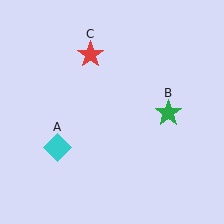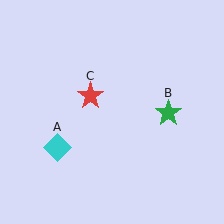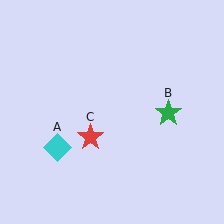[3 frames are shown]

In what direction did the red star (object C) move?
The red star (object C) moved down.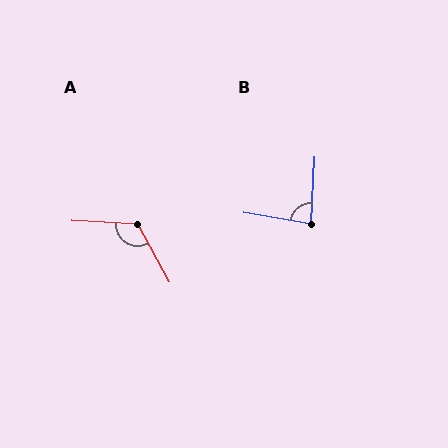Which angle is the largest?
A, at approximately 122 degrees.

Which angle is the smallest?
B, at approximately 83 degrees.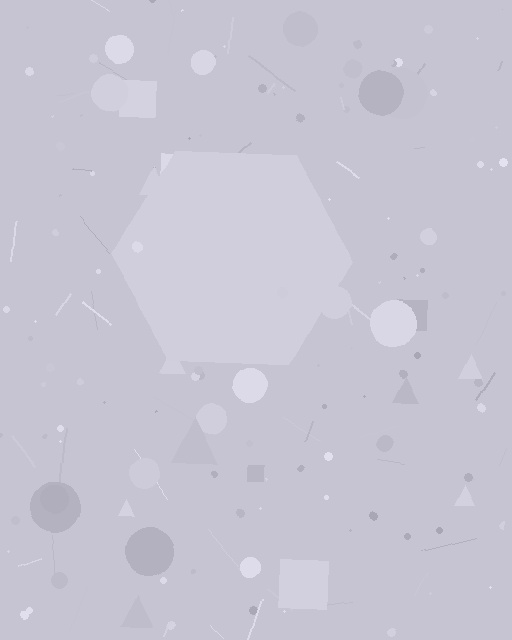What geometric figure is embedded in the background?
A hexagon is embedded in the background.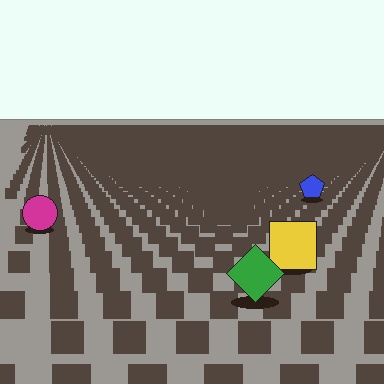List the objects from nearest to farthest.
From nearest to farthest: the green diamond, the yellow square, the magenta circle, the blue pentagon.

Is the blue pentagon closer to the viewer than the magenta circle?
No. The magenta circle is closer — you can tell from the texture gradient: the ground texture is coarser near it.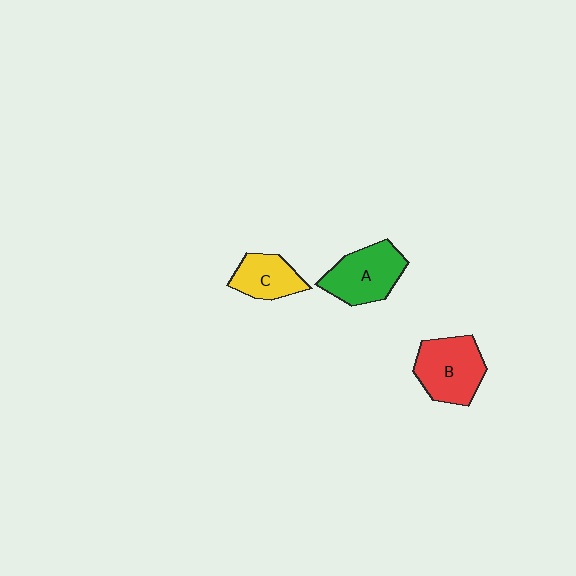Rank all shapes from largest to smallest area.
From largest to smallest: B (red), A (green), C (yellow).